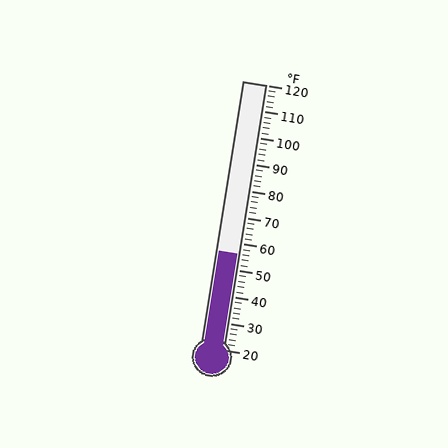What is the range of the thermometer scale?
The thermometer scale ranges from 20°F to 120°F.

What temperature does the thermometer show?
The thermometer shows approximately 56°F.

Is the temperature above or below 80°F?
The temperature is below 80°F.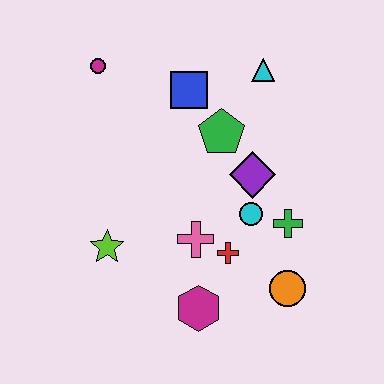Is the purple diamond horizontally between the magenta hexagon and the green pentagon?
No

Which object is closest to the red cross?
The pink cross is closest to the red cross.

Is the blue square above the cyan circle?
Yes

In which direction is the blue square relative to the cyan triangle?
The blue square is to the left of the cyan triangle.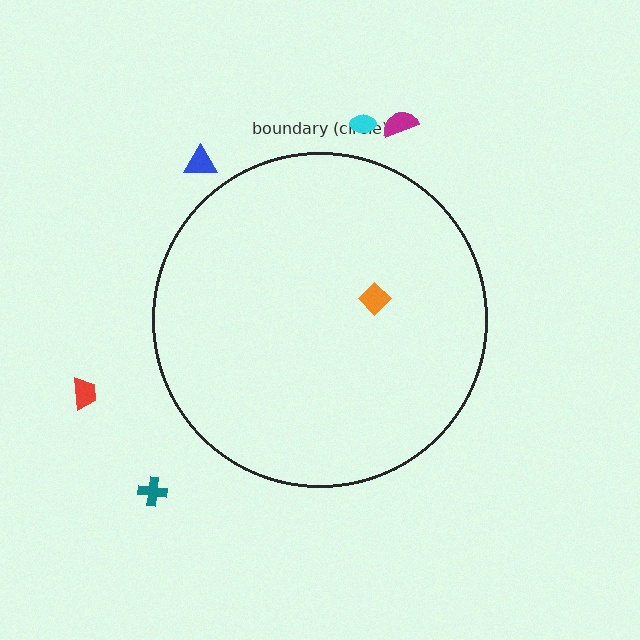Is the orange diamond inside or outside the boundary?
Inside.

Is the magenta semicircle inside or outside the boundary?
Outside.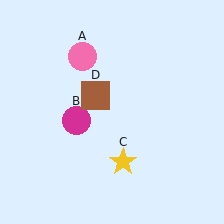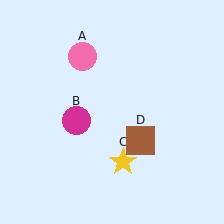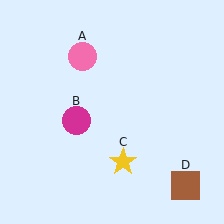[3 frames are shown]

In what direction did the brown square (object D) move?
The brown square (object D) moved down and to the right.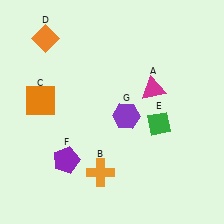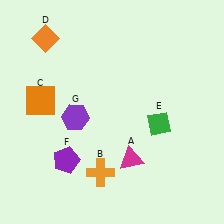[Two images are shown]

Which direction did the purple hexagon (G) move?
The purple hexagon (G) moved left.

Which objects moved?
The objects that moved are: the magenta triangle (A), the purple hexagon (G).